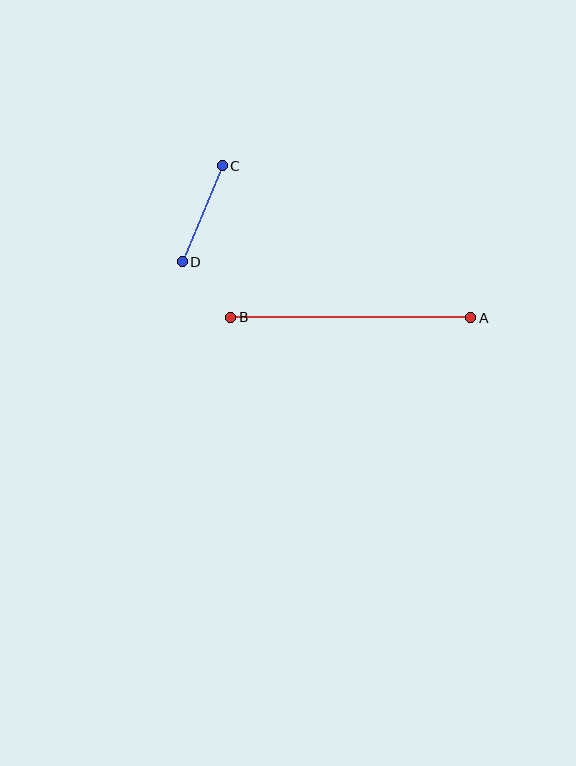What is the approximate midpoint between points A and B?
The midpoint is at approximately (351, 318) pixels.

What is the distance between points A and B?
The distance is approximately 240 pixels.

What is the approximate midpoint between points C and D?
The midpoint is at approximately (202, 214) pixels.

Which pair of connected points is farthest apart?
Points A and B are farthest apart.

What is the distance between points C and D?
The distance is approximately 104 pixels.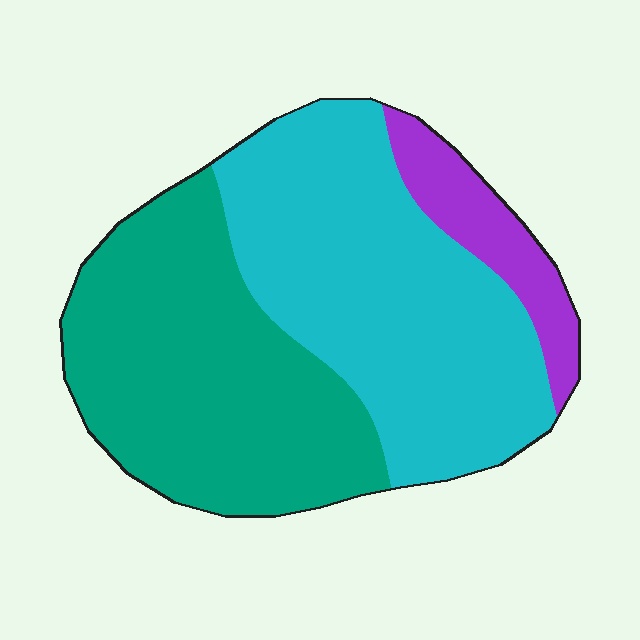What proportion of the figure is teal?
Teal takes up between a quarter and a half of the figure.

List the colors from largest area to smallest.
From largest to smallest: cyan, teal, purple.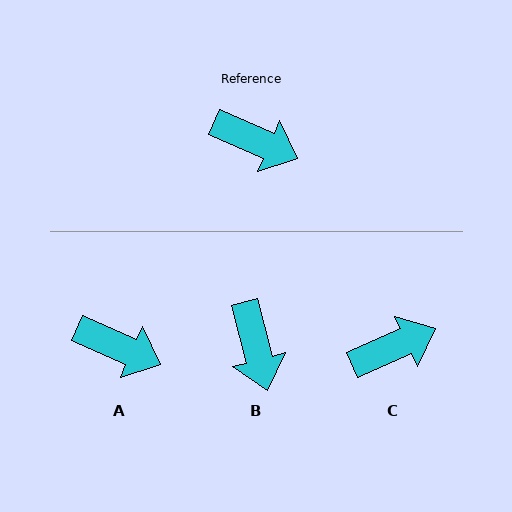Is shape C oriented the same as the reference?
No, it is off by about 48 degrees.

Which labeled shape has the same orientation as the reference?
A.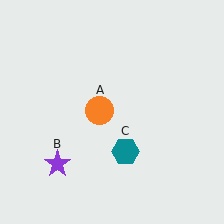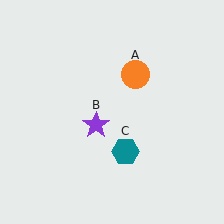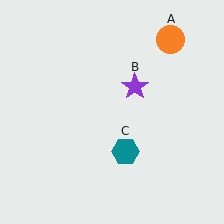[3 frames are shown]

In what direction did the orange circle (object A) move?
The orange circle (object A) moved up and to the right.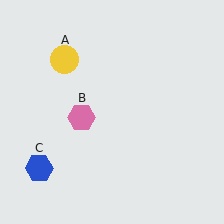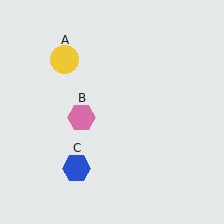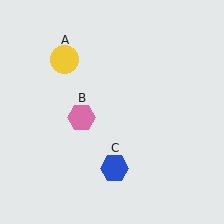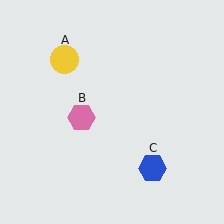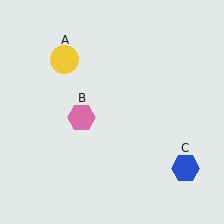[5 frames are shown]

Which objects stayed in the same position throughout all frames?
Yellow circle (object A) and pink hexagon (object B) remained stationary.